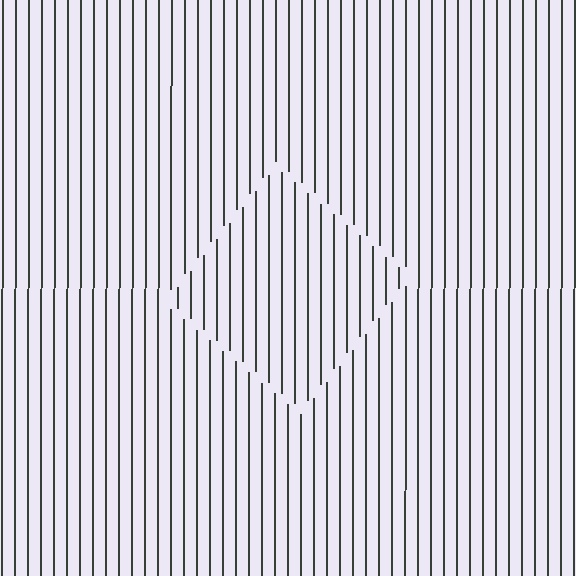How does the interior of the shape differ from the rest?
The interior of the shape contains the same grating, shifted by half a period — the contour is defined by the phase discontinuity where line-ends from the inner and outer gratings abut.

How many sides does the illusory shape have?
4 sides — the line-ends trace a square.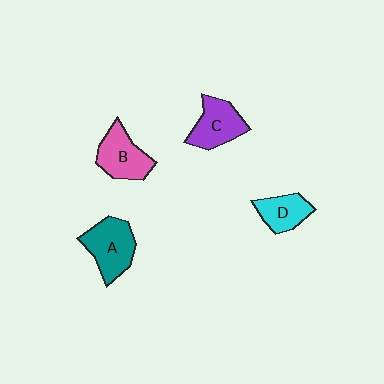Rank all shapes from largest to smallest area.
From largest to smallest: A (teal), B (pink), C (purple), D (cyan).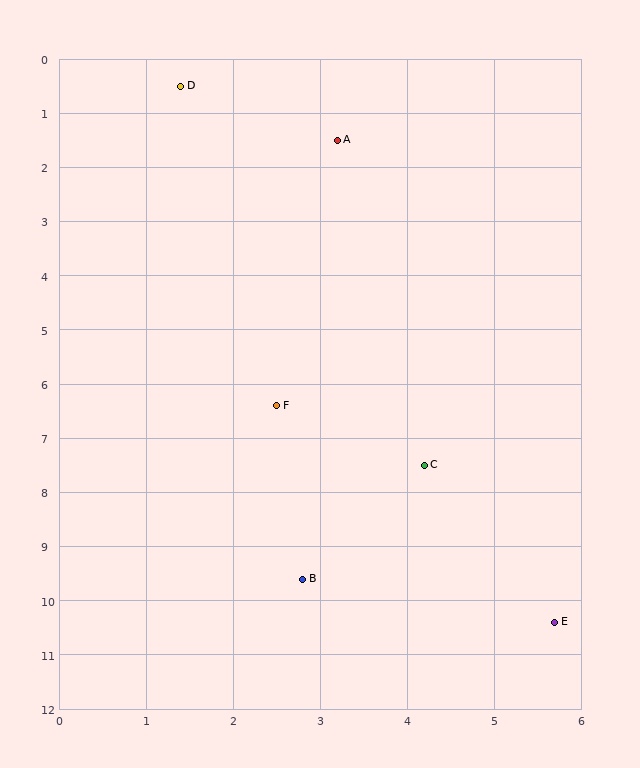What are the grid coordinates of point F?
Point F is at approximately (2.5, 6.4).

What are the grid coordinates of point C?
Point C is at approximately (4.2, 7.5).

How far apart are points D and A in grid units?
Points D and A are about 2.1 grid units apart.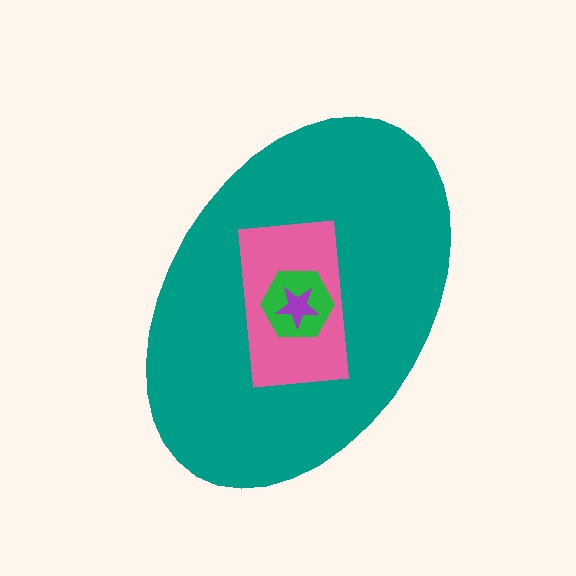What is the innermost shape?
The purple star.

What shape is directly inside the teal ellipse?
The pink rectangle.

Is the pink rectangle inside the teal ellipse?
Yes.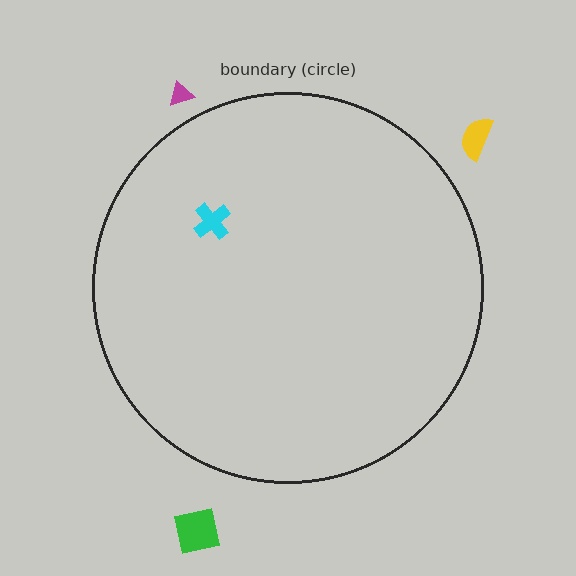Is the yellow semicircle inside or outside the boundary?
Outside.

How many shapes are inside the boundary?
1 inside, 3 outside.